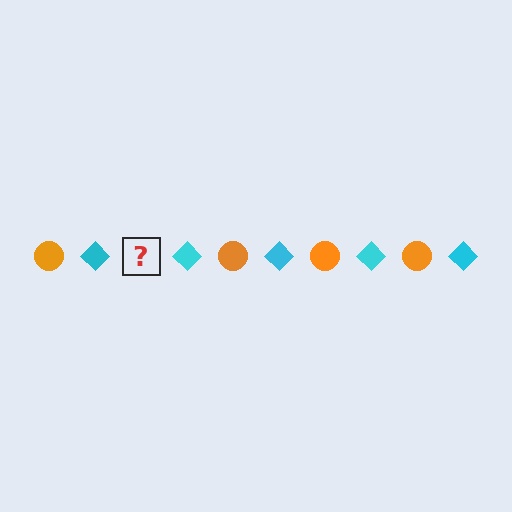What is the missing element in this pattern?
The missing element is an orange circle.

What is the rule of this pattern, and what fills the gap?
The rule is that the pattern alternates between orange circle and cyan diamond. The gap should be filled with an orange circle.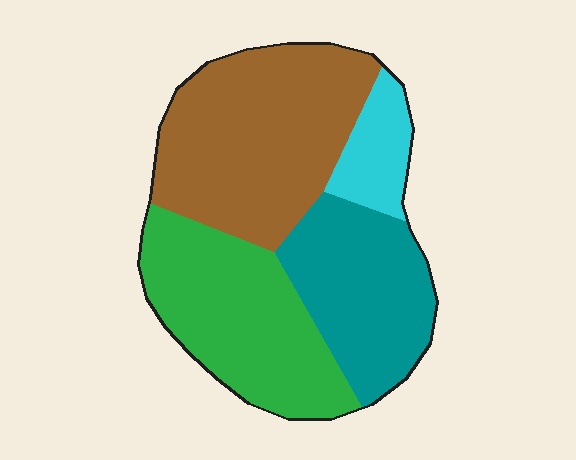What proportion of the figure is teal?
Teal covers roughly 25% of the figure.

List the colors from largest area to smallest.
From largest to smallest: brown, green, teal, cyan.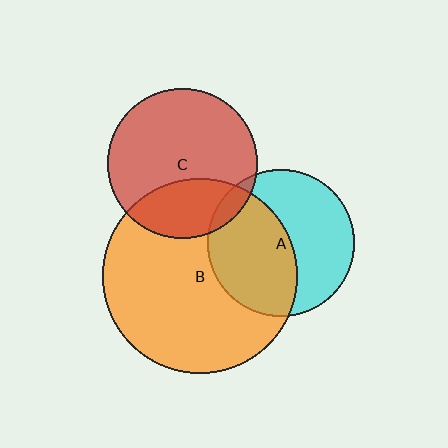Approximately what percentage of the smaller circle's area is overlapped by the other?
Approximately 30%.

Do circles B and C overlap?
Yes.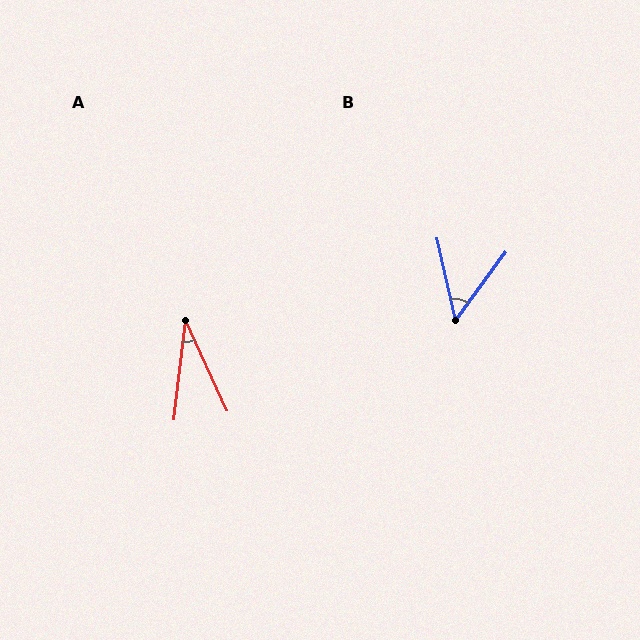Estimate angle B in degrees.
Approximately 49 degrees.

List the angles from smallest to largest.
A (32°), B (49°).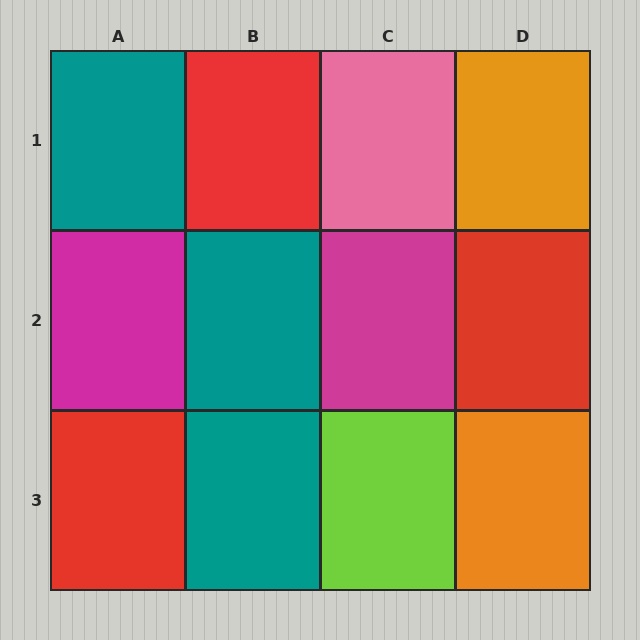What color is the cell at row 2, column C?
Magenta.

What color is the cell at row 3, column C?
Lime.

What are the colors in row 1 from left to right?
Teal, red, pink, orange.